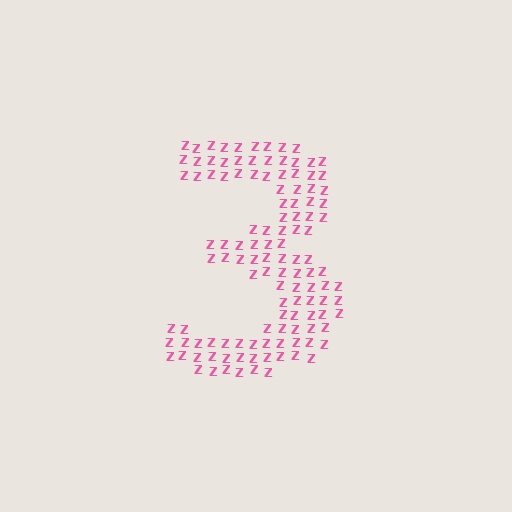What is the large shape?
The large shape is the digit 3.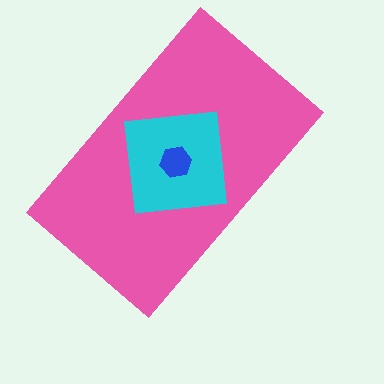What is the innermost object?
The blue hexagon.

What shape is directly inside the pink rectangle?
The cyan square.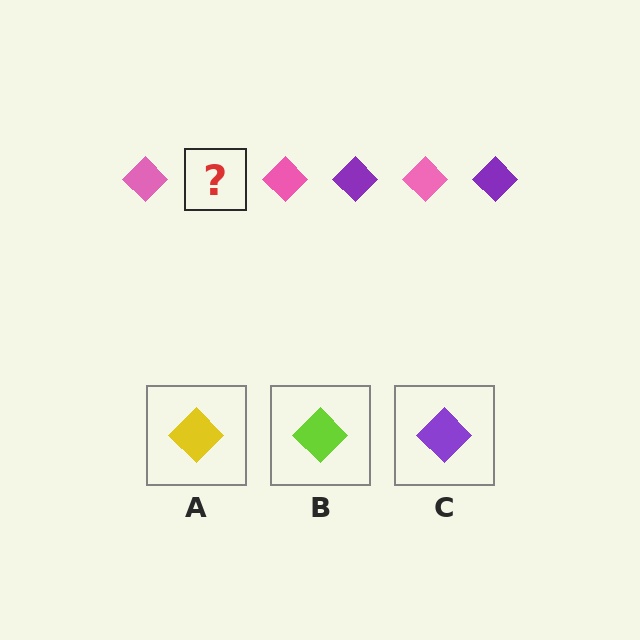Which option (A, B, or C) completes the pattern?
C.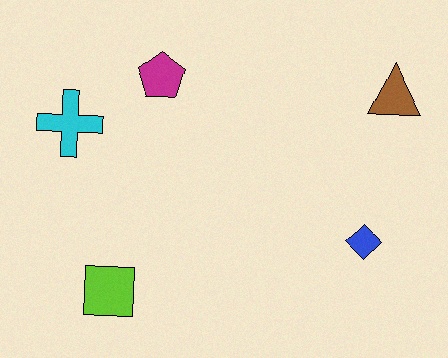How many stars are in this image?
There are no stars.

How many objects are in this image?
There are 5 objects.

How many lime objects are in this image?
There is 1 lime object.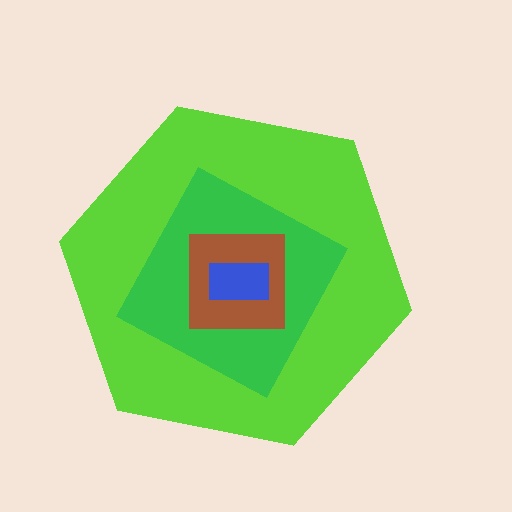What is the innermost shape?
The blue rectangle.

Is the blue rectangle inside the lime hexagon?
Yes.